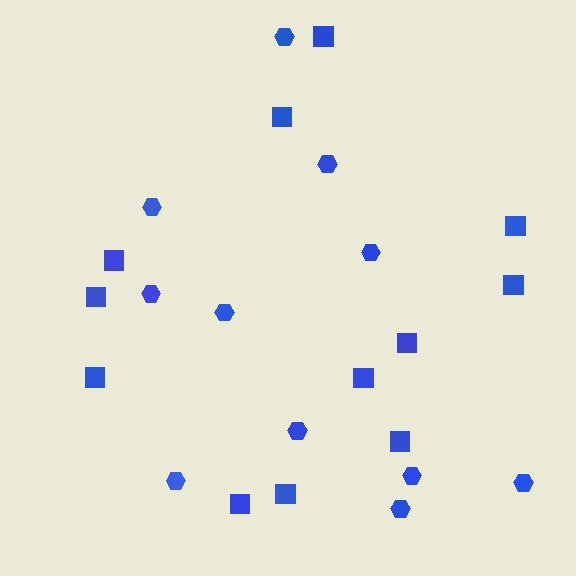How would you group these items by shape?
There are 2 groups: one group of hexagons (11) and one group of squares (12).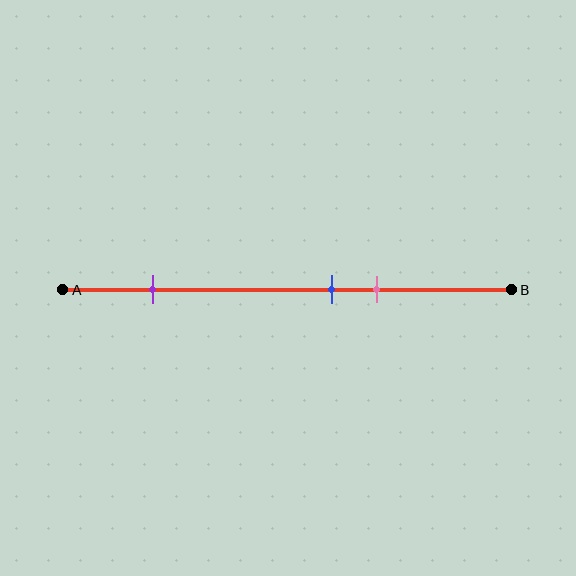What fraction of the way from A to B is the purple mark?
The purple mark is approximately 20% (0.2) of the way from A to B.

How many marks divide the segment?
There are 3 marks dividing the segment.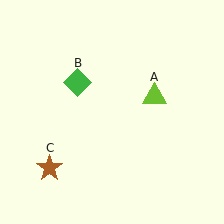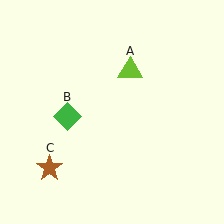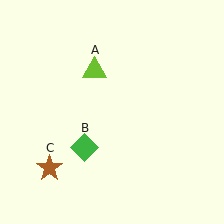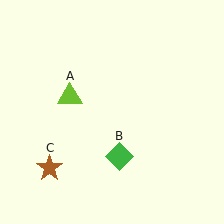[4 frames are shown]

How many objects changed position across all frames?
2 objects changed position: lime triangle (object A), green diamond (object B).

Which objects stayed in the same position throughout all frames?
Brown star (object C) remained stationary.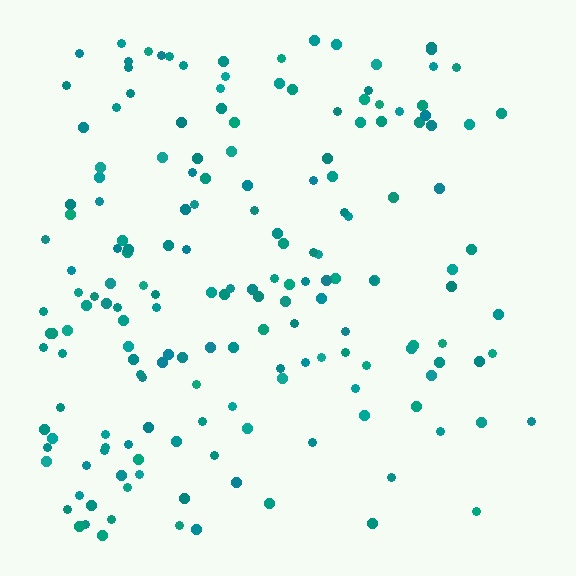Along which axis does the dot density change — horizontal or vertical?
Horizontal.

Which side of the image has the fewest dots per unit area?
The right.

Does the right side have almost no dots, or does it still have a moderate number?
Still a moderate number, just noticeably fewer than the left.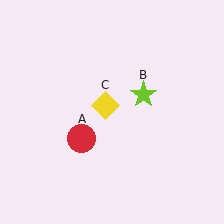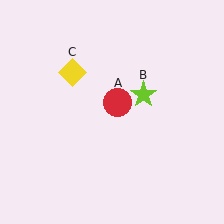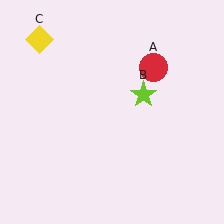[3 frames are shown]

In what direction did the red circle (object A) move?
The red circle (object A) moved up and to the right.